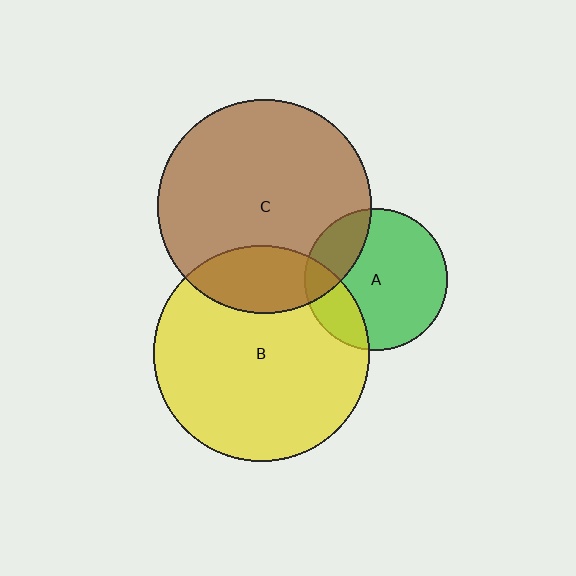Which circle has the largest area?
Circle B (yellow).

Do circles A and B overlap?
Yes.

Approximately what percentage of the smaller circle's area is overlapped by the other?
Approximately 20%.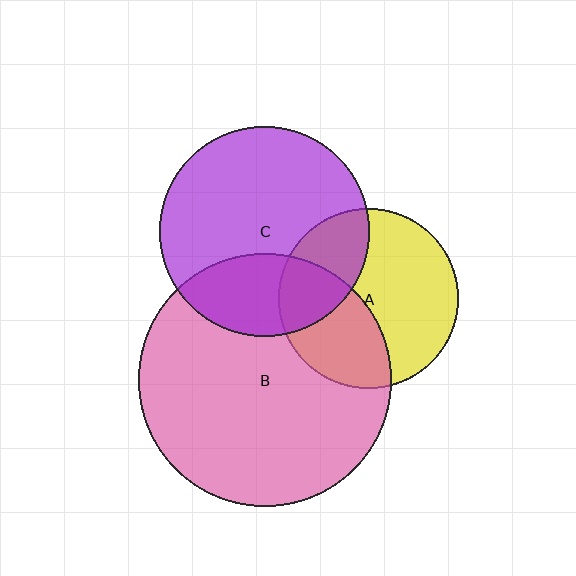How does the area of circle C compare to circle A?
Approximately 1.4 times.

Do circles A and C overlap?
Yes.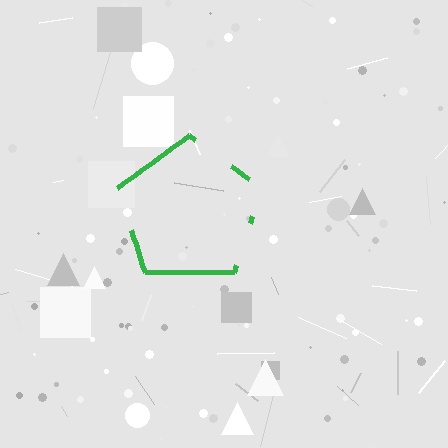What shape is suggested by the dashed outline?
The dashed outline suggests a pentagon.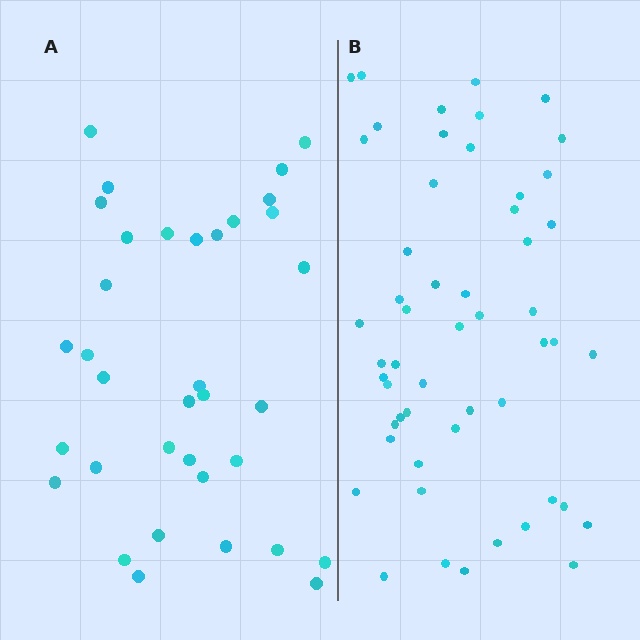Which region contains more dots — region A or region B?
Region B (the right region) has more dots.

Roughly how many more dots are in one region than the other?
Region B has approximately 20 more dots than region A.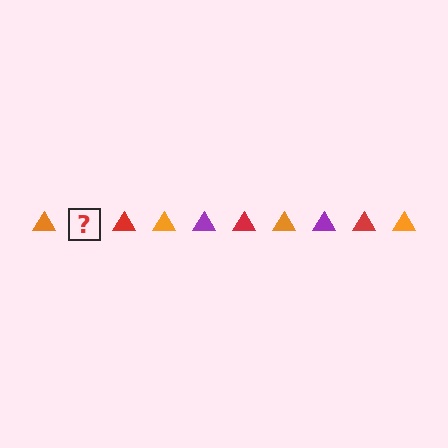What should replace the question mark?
The question mark should be replaced with a purple triangle.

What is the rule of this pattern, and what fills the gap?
The rule is that the pattern cycles through orange, purple, red triangles. The gap should be filled with a purple triangle.